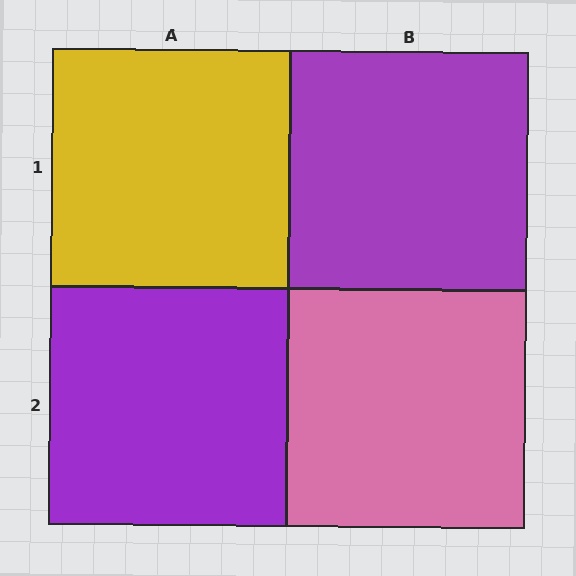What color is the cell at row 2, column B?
Pink.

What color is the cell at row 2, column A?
Purple.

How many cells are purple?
2 cells are purple.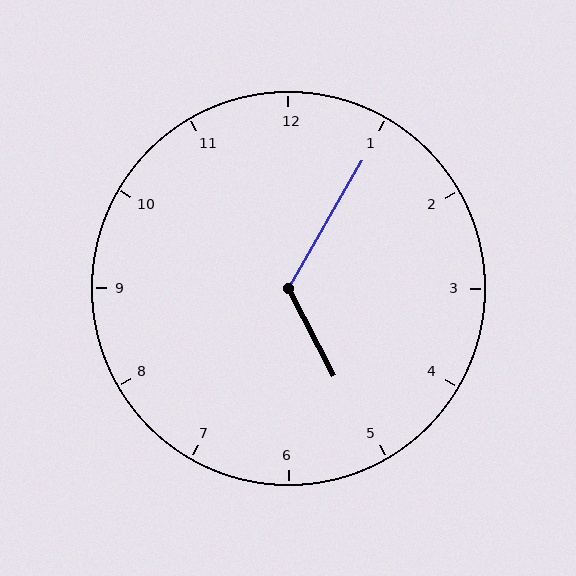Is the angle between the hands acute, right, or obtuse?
It is obtuse.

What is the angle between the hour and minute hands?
Approximately 122 degrees.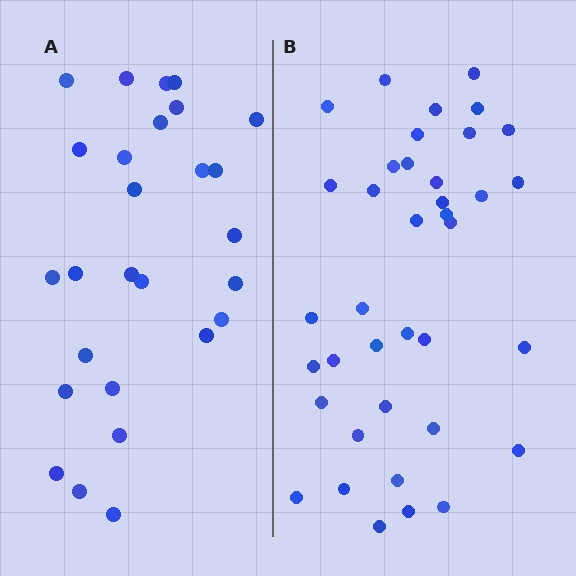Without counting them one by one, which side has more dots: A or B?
Region B (the right region) has more dots.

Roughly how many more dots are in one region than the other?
Region B has roughly 12 or so more dots than region A.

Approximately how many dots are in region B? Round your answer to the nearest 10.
About 40 dots. (The exact count is 38, which rounds to 40.)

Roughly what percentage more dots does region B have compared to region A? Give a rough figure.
About 40% more.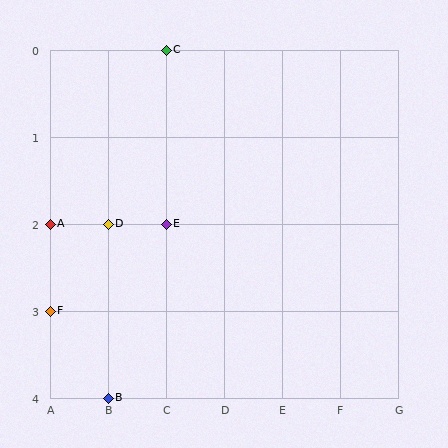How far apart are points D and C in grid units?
Points D and C are 1 column and 2 rows apart (about 2.2 grid units diagonally).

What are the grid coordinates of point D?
Point D is at grid coordinates (B, 2).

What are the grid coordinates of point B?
Point B is at grid coordinates (B, 4).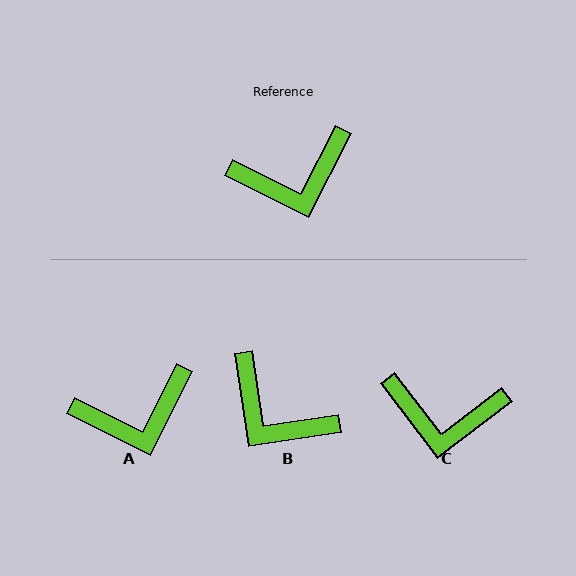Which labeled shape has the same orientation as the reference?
A.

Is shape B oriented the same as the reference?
No, it is off by about 55 degrees.